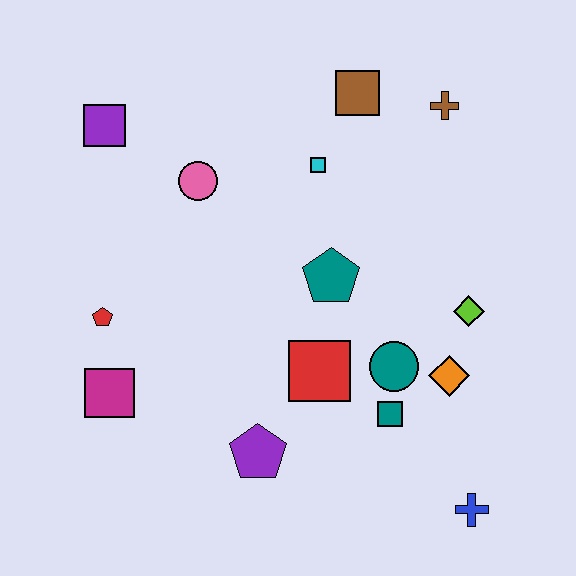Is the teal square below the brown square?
Yes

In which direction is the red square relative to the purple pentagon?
The red square is above the purple pentagon.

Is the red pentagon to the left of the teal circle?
Yes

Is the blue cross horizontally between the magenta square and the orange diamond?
No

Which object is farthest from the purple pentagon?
The brown cross is farthest from the purple pentagon.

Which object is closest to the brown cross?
The brown square is closest to the brown cross.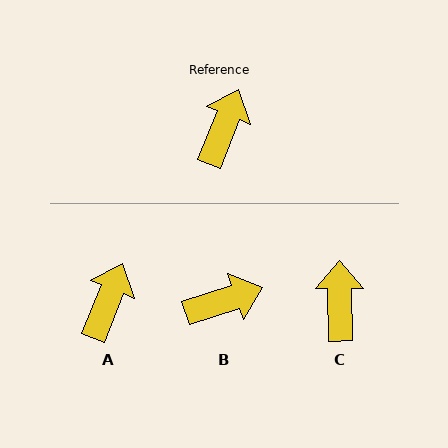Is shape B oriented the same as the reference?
No, it is off by about 50 degrees.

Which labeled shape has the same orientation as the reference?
A.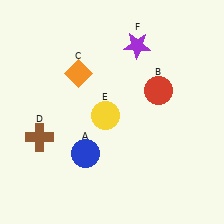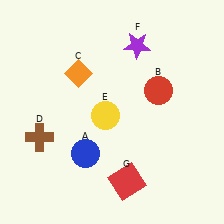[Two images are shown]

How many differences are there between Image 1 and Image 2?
There is 1 difference between the two images.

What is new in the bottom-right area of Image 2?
A red square (G) was added in the bottom-right area of Image 2.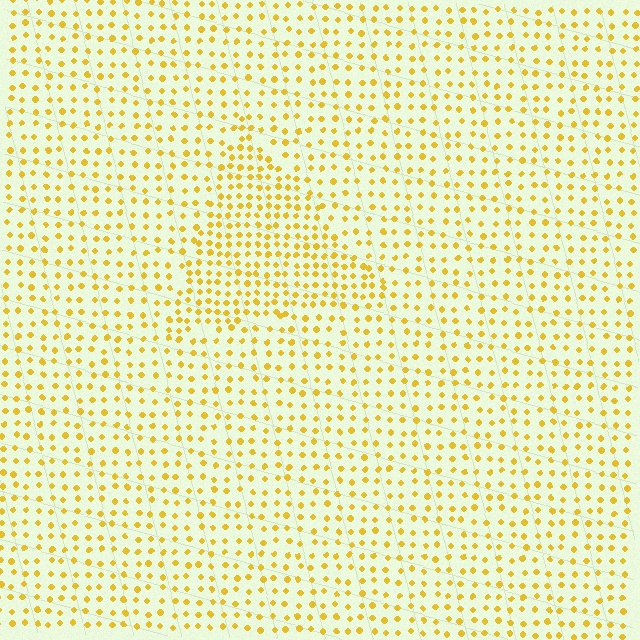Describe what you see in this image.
The image contains small yellow elements arranged at two different densities. A triangle-shaped region is visible where the elements are more densely packed than the surrounding area.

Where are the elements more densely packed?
The elements are more densely packed inside the triangle boundary.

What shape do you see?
I see a triangle.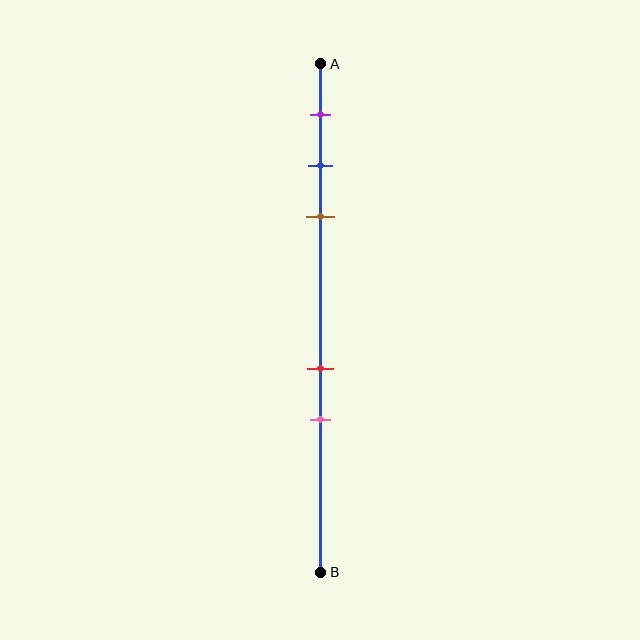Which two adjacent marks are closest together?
The blue and brown marks are the closest adjacent pair.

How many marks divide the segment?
There are 5 marks dividing the segment.